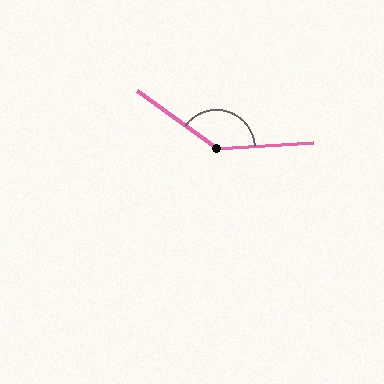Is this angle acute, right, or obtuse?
It is obtuse.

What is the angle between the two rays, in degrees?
Approximately 140 degrees.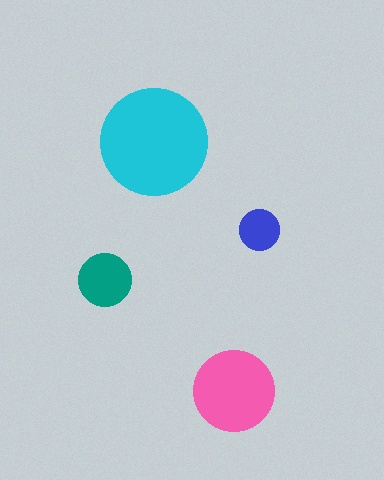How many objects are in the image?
There are 4 objects in the image.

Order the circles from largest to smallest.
the cyan one, the pink one, the teal one, the blue one.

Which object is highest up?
The cyan circle is topmost.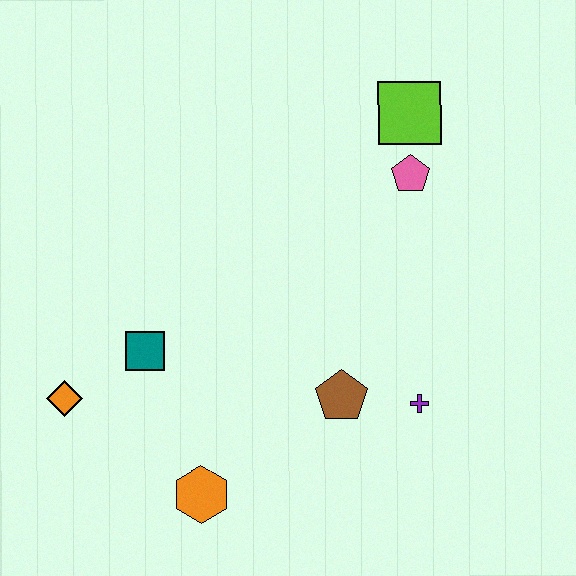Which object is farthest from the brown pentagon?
The lime square is farthest from the brown pentagon.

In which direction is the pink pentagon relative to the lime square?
The pink pentagon is below the lime square.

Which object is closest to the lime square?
The pink pentagon is closest to the lime square.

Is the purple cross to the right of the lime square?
Yes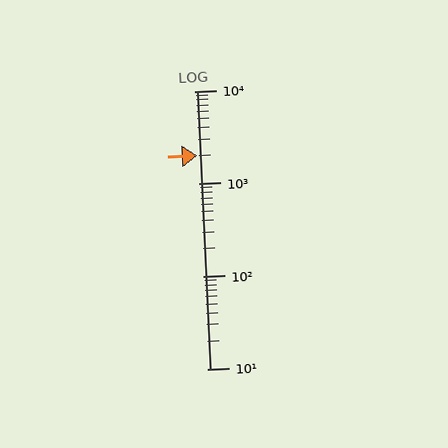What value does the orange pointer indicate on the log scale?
The pointer indicates approximately 2000.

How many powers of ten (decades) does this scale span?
The scale spans 3 decades, from 10 to 10000.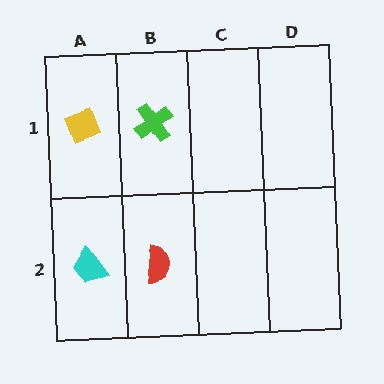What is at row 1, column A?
A yellow diamond.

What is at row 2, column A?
A cyan trapezoid.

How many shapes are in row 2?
2 shapes.